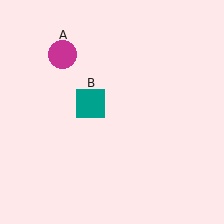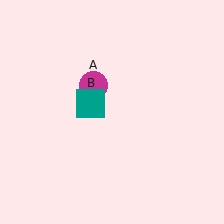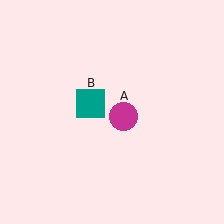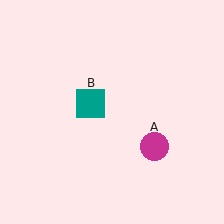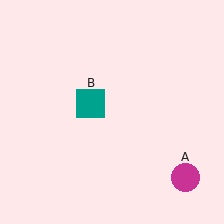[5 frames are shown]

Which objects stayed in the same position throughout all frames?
Teal square (object B) remained stationary.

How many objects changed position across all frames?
1 object changed position: magenta circle (object A).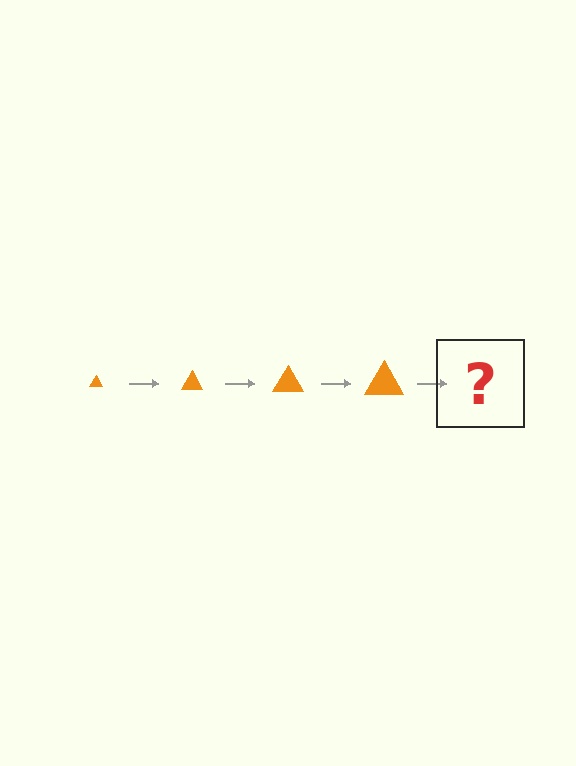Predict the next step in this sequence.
The next step is an orange triangle, larger than the previous one.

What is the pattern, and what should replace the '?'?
The pattern is that the triangle gets progressively larger each step. The '?' should be an orange triangle, larger than the previous one.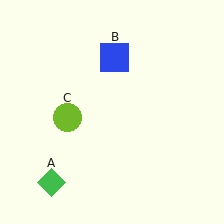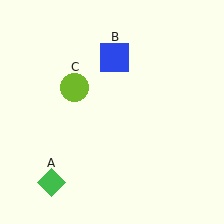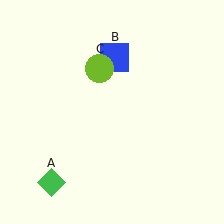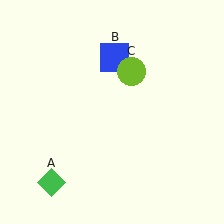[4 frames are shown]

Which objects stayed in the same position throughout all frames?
Green diamond (object A) and blue square (object B) remained stationary.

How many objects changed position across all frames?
1 object changed position: lime circle (object C).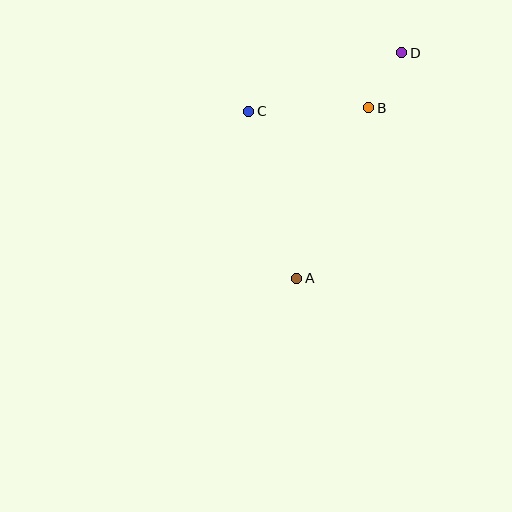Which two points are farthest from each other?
Points A and D are farthest from each other.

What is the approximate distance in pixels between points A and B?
The distance between A and B is approximately 185 pixels.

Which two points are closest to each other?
Points B and D are closest to each other.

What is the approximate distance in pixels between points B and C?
The distance between B and C is approximately 120 pixels.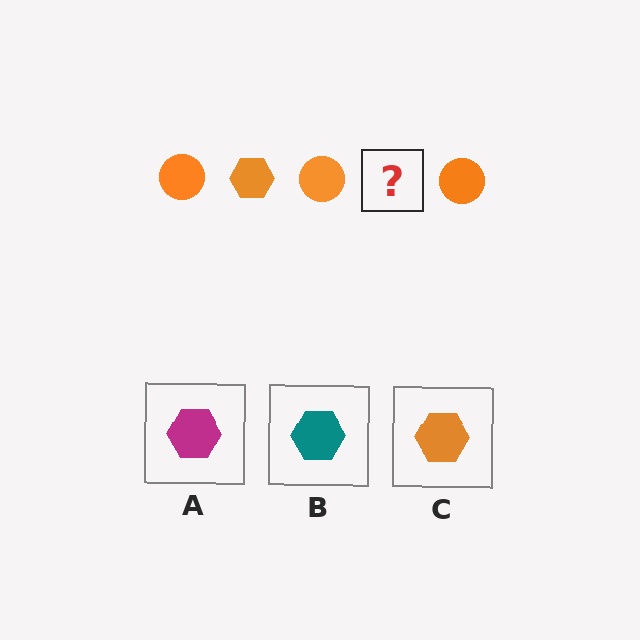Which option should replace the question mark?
Option C.